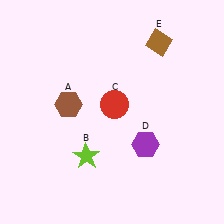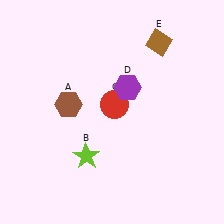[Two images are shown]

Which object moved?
The purple hexagon (D) moved up.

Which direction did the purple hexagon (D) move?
The purple hexagon (D) moved up.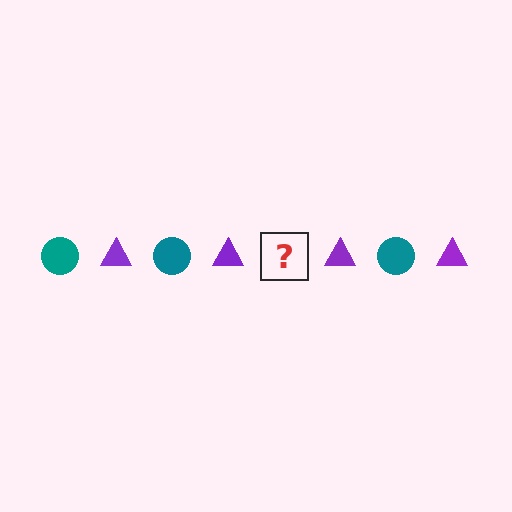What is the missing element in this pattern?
The missing element is a teal circle.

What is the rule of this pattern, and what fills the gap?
The rule is that the pattern alternates between teal circle and purple triangle. The gap should be filled with a teal circle.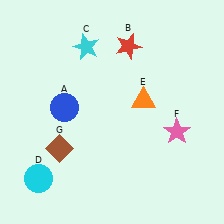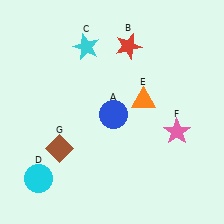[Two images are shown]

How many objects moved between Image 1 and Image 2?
1 object moved between the two images.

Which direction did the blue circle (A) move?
The blue circle (A) moved right.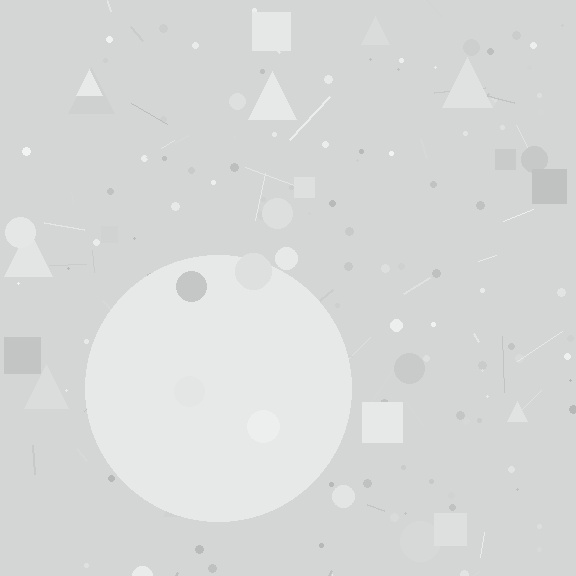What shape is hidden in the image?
A circle is hidden in the image.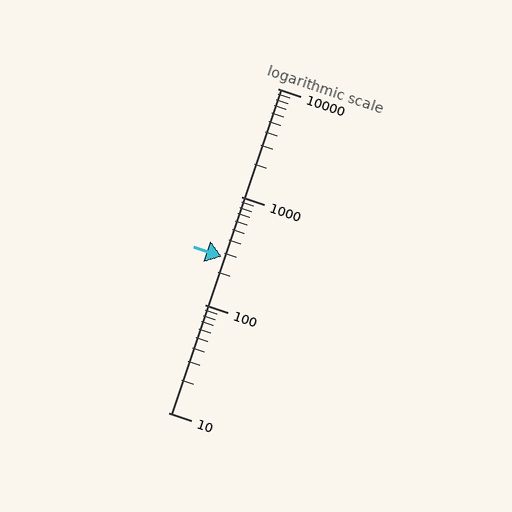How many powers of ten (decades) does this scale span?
The scale spans 3 decades, from 10 to 10000.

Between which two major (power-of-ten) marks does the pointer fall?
The pointer is between 100 and 1000.